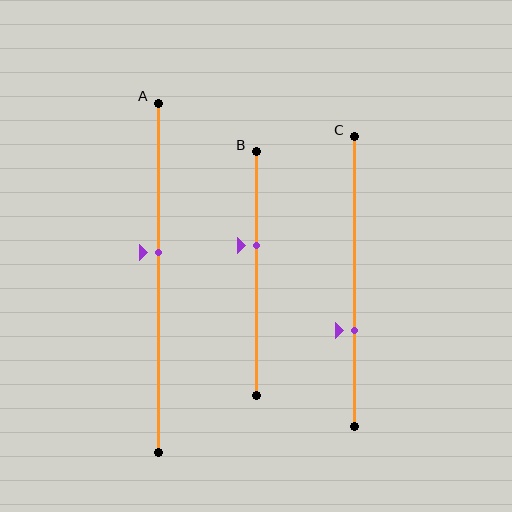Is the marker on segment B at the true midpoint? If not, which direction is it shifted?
No, the marker on segment B is shifted upward by about 12% of the segment length.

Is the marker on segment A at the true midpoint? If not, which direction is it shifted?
No, the marker on segment A is shifted upward by about 7% of the segment length.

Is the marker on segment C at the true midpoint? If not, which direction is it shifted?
No, the marker on segment C is shifted downward by about 17% of the segment length.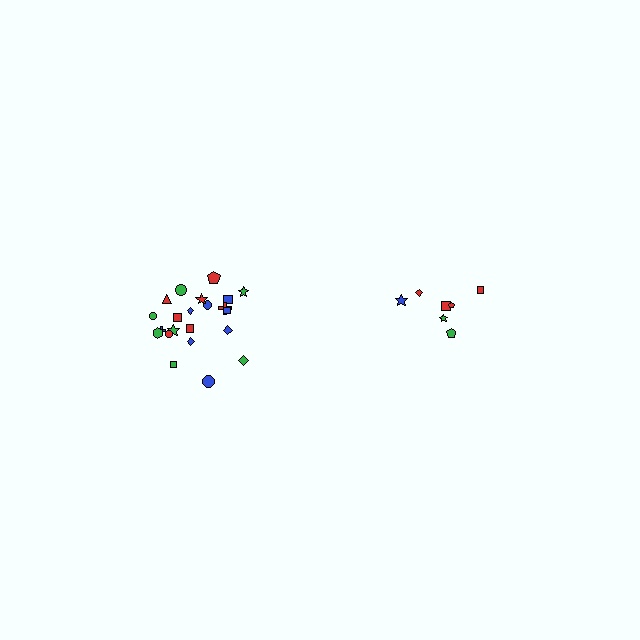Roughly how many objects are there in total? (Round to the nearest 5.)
Roughly 30 objects in total.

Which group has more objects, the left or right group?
The left group.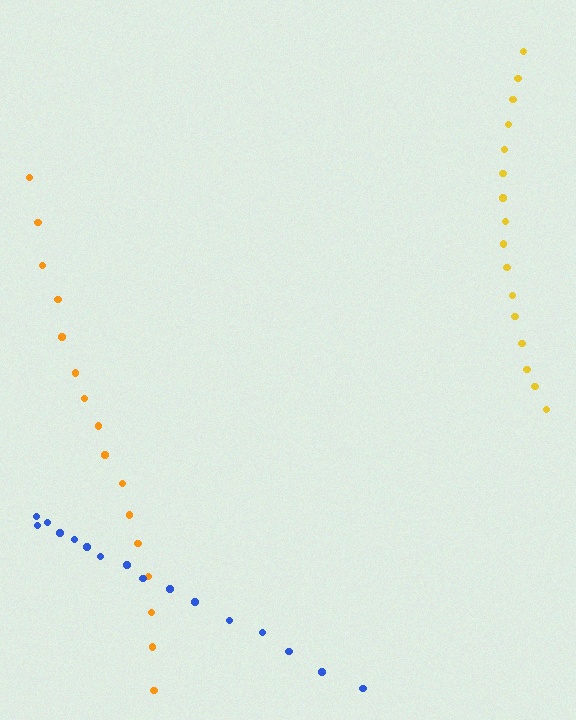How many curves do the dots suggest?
There are 3 distinct paths.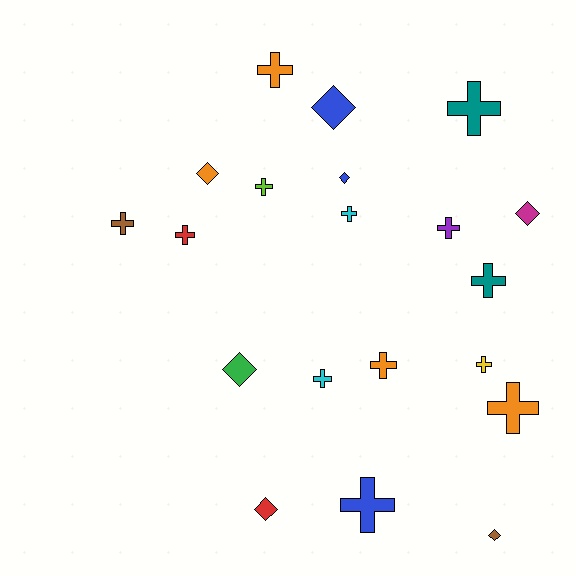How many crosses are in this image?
There are 13 crosses.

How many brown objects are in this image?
There are 2 brown objects.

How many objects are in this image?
There are 20 objects.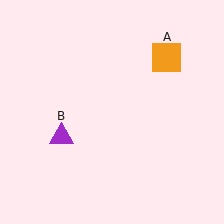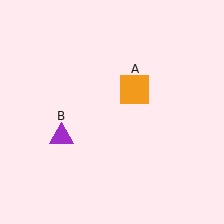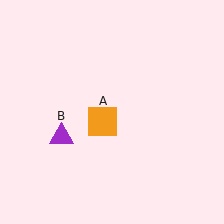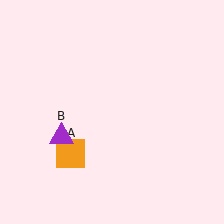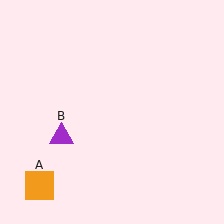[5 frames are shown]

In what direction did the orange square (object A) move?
The orange square (object A) moved down and to the left.